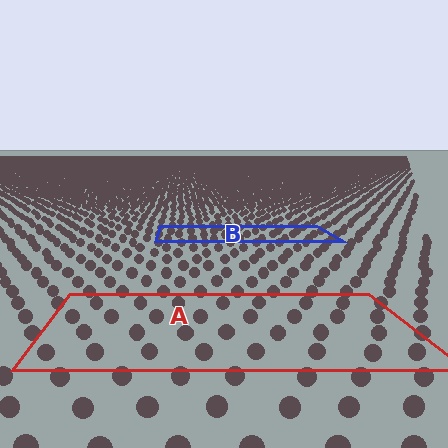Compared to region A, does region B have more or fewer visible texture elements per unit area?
Region B has more texture elements per unit area — they are packed more densely because it is farther away.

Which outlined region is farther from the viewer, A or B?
Region B is farther from the viewer — the texture elements inside it appear smaller and more densely packed.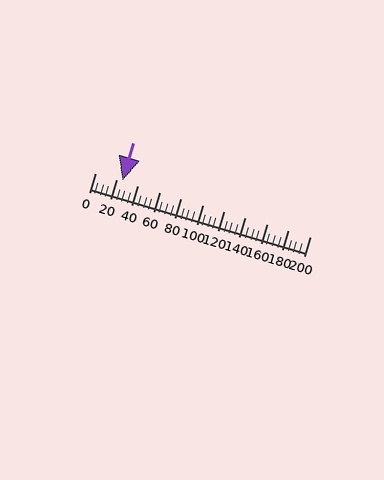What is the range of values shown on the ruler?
The ruler shows values from 0 to 200.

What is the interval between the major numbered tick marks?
The major tick marks are spaced 20 units apart.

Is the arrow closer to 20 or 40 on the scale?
The arrow is closer to 20.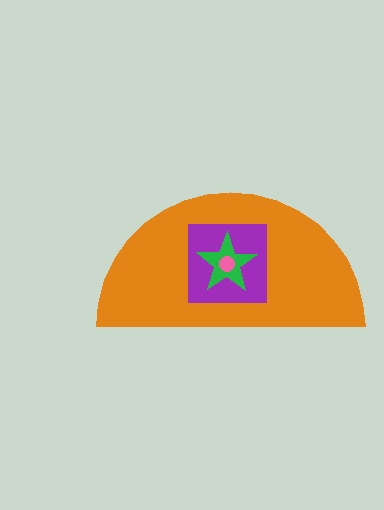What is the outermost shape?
The orange semicircle.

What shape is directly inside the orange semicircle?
The purple square.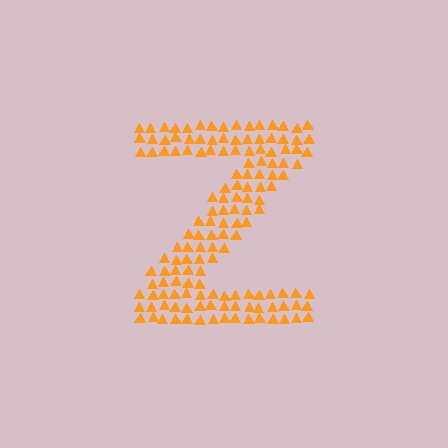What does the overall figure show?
The overall figure shows the letter Z.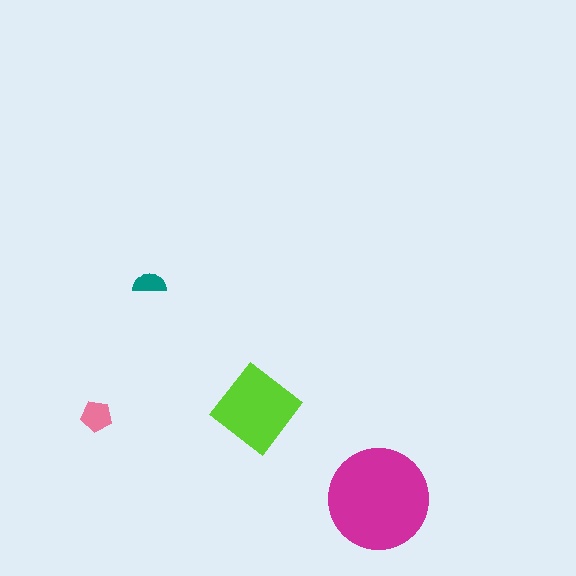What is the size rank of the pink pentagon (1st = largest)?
3rd.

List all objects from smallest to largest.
The teal semicircle, the pink pentagon, the lime diamond, the magenta circle.